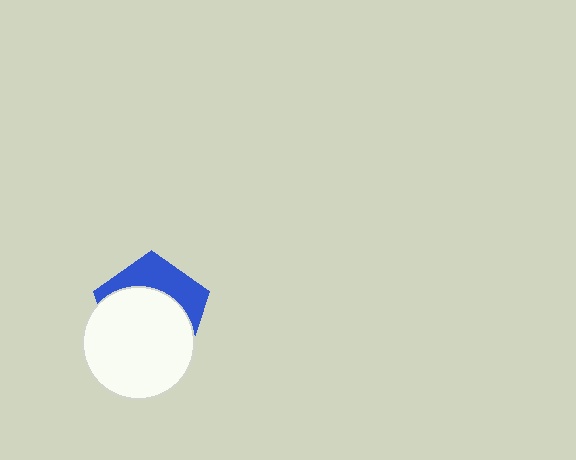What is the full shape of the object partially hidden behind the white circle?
The partially hidden object is a blue pentagon.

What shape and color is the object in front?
The object in front is a white circle.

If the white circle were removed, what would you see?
You would see the complete blue pentagon.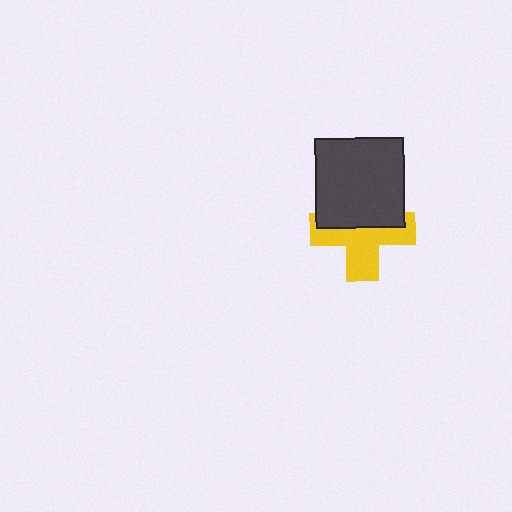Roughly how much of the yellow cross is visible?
About half of it is visible (roughly 56%).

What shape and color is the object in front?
The object in front is a dark gray square.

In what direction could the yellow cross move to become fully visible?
The yellow cross could move down. That would shift it out from behind the dark gray square entirely.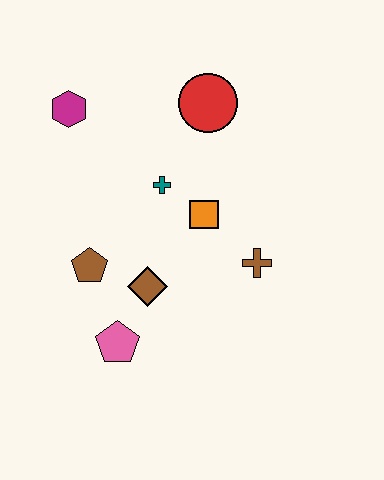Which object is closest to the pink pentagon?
The brown diamond is closest to the pink pentagon.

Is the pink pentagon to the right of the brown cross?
No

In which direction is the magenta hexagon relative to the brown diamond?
The magenta hexagon is above the brown diamond.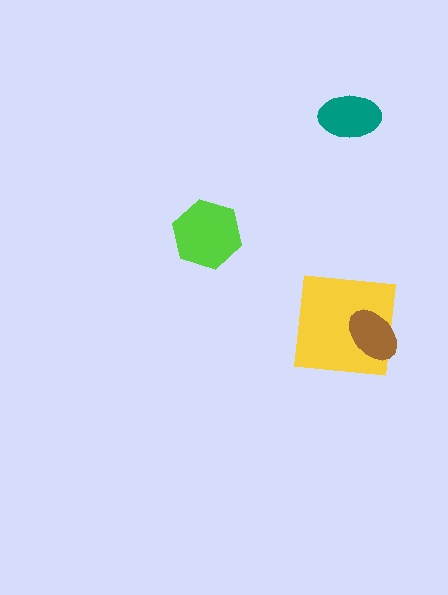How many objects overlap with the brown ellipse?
1 object overlaps with the brown ellipse.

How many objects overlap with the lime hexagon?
0 objects overlap with the lime hexagon.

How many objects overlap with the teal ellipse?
0 objects overlap with the teal ellipse.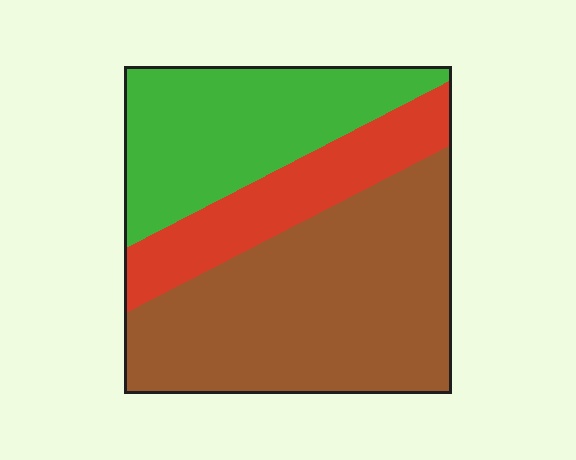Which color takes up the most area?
Brown, at roughly 50%.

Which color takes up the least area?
Red, at roughly 20%.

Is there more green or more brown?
Brown.